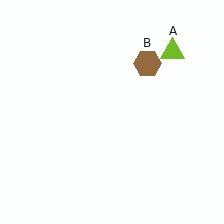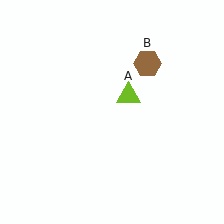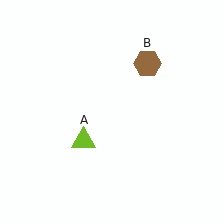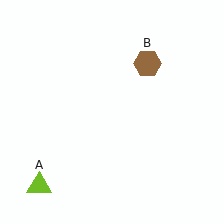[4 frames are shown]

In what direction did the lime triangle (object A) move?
The lime triangle (object A) moved down and to the left.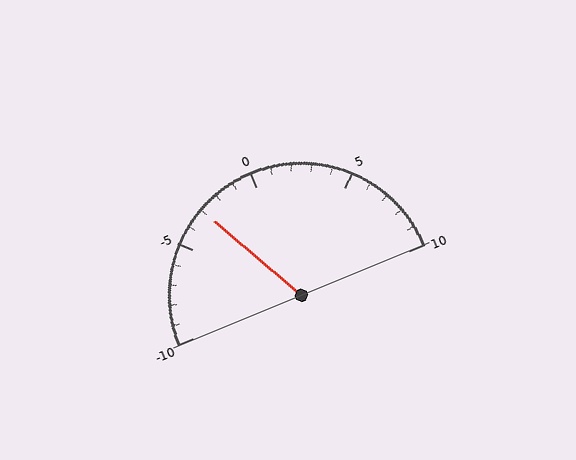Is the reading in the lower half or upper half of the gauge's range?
The reading is in the lower half of the range (-10 to 10).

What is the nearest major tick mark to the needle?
The nearest major tick mark is -5.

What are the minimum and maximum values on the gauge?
The gauge ranges from -10 to 10.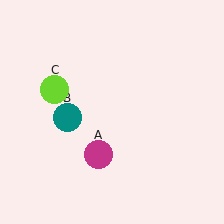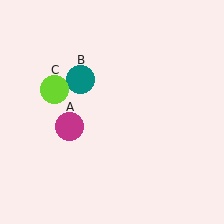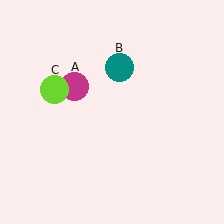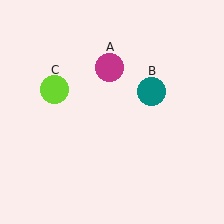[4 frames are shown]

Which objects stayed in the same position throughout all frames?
Lime circle (object C) remained stationary.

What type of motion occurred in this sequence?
The magenta circle (object A), teal circle (object B) rotated clockwise around the center of the scene.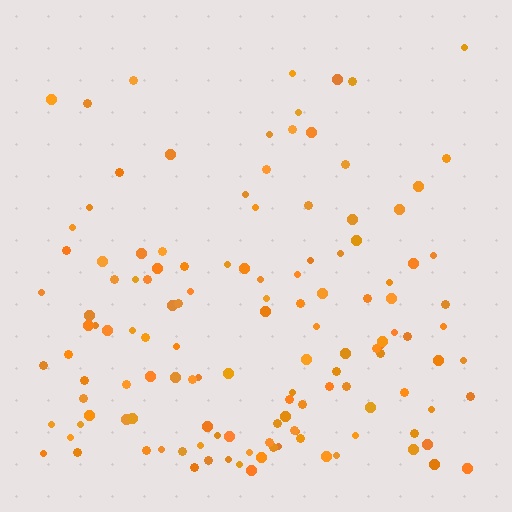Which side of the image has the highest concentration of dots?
The bottom.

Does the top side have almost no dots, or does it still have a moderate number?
Still a moderate number, just noticeably fewer than the bottom.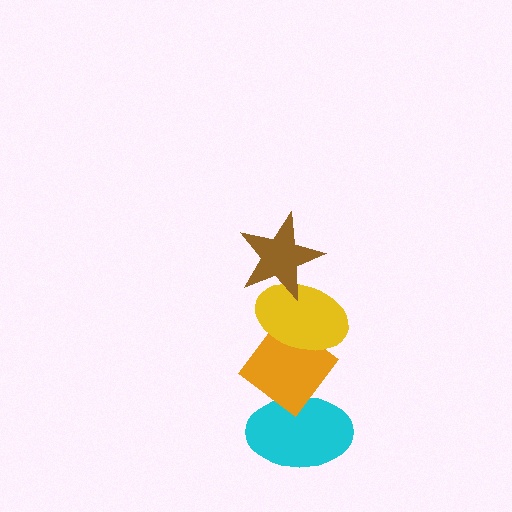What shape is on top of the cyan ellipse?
The orange diamond is on top of the cyan ellipse.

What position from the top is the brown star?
The brown star is 1st from the top.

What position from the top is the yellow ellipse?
The yellow ellipse is 2nd from the top.